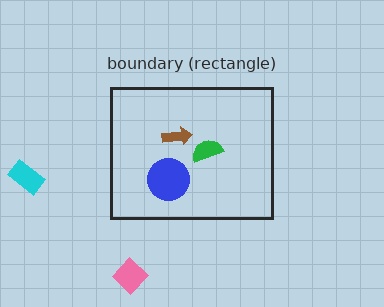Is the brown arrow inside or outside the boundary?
Inside.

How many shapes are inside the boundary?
3 inside, 2 outside.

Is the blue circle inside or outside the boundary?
Inside.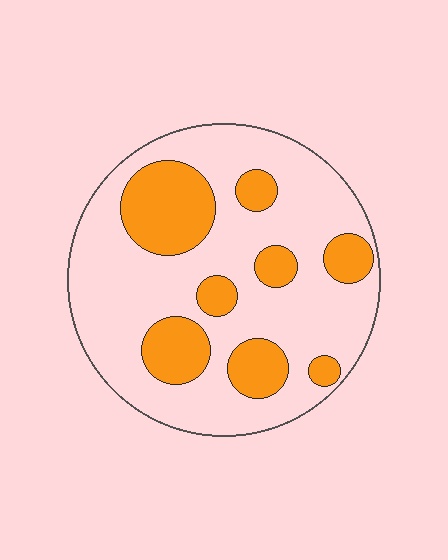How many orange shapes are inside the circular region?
8.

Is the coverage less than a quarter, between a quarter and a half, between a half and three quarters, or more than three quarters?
Between a quarter and a half.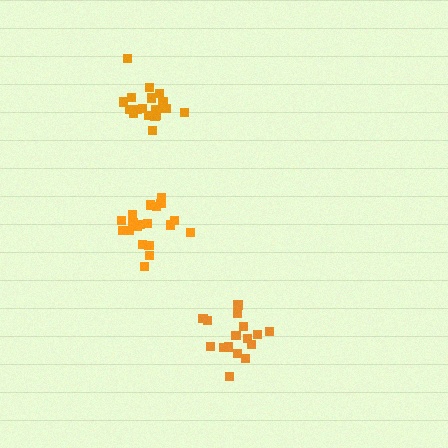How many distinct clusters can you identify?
There are 3 distinct clusters.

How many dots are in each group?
Group 1: 20 dots, Group 2: 19 dots, Group 3: 16 dots (55 total).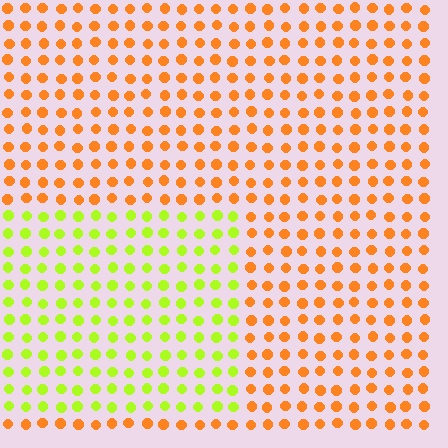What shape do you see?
I see a rectangle.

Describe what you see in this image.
The image is filled with small orange elements in a uniform arrangement. A rectangle-shaped region is visible where the elements are tinted to a slightly different hue, forming a subtle color boundary.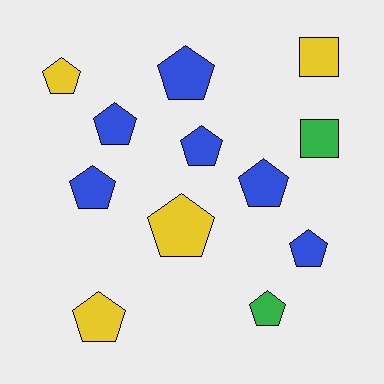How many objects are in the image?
There are 12 objects.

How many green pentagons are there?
There is 1 green pentagon.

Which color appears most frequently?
Blue, with 6 objects.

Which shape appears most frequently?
Pentagon, with 10 objects.